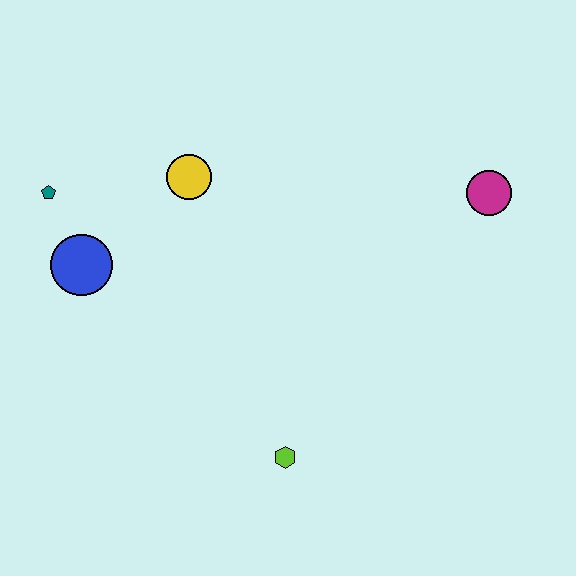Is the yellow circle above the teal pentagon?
Yes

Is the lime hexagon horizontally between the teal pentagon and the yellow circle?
No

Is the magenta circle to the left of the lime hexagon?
No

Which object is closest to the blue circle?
The teal pentagon is closest to the blue circle.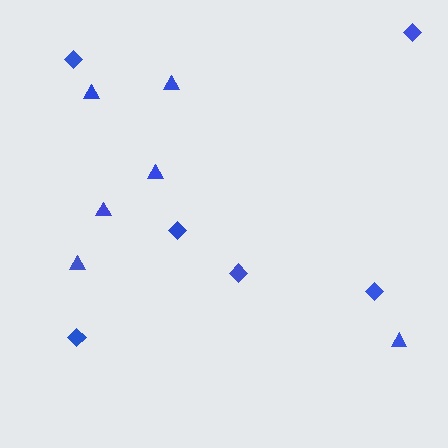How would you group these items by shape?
There are 2 groups: one group of triangles (6) and one group of diamonds (6).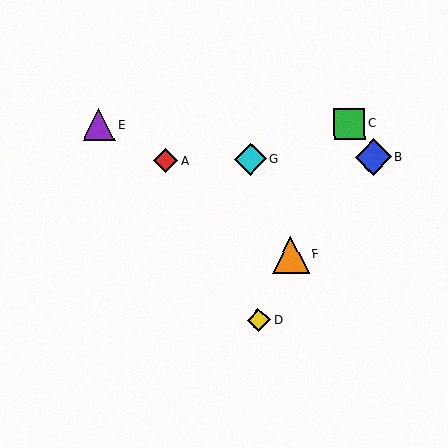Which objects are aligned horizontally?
Objects A, B, G are aligned horizontally.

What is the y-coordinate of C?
Object C is at y≈124.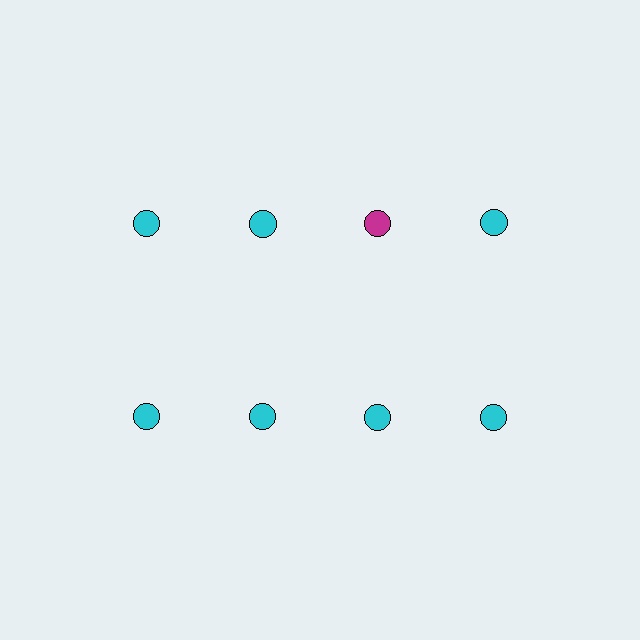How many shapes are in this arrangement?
There are 8 shapes arranged in a grid pattern.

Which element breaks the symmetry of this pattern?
The magenta circle in the top row, center column breaks the symmetry. All other shapes are cyan circles.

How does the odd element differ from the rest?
It has a different color: magenta instead of cyan.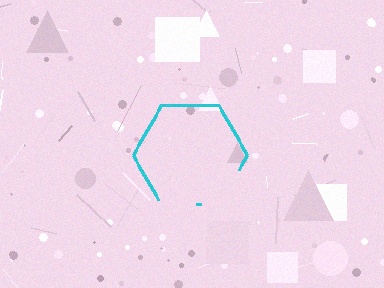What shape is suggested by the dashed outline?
The dashed outline suggests a hexagon.